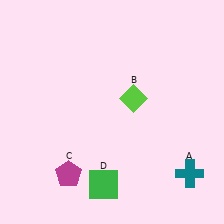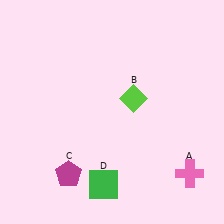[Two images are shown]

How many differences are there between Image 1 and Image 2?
There is 1 difference between the two images.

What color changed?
The cross (A) changed from teal in Image 1 to pink in Image 2.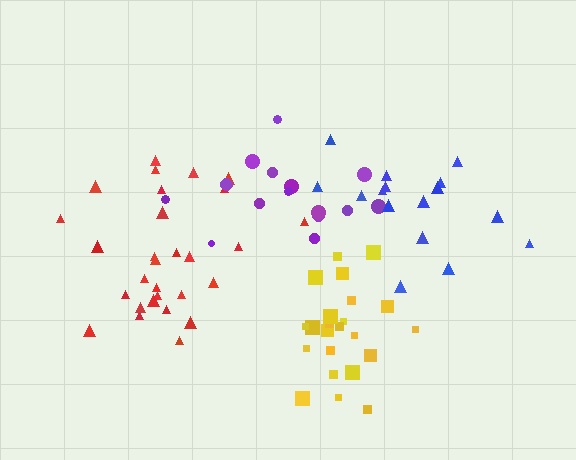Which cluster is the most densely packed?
Yellow.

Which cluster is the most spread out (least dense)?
Purple.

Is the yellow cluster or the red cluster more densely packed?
Yellow.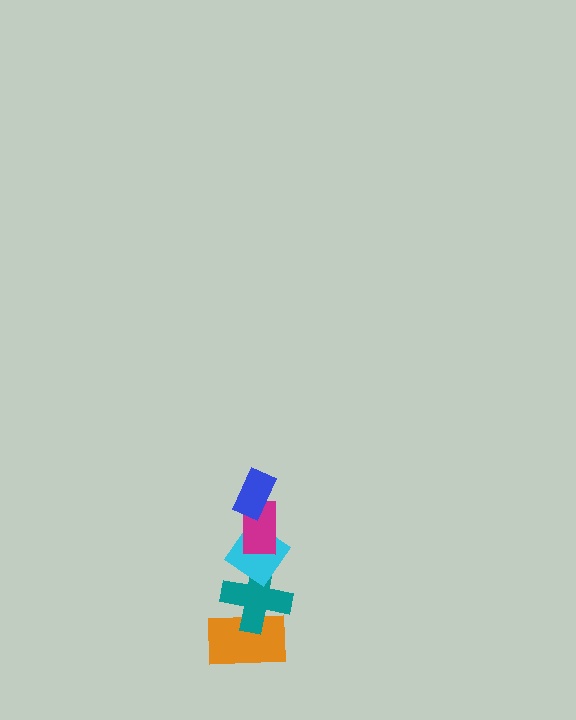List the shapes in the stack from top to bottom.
From top to bottom: the blue rectangle, the magenta rectangle, the cyan diamond, the teal cross, the orange rectangle.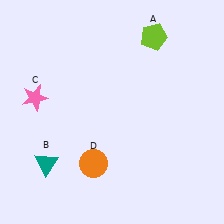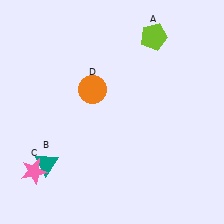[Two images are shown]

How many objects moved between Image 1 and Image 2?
2 objects moved between the two images.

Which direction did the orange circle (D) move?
The orange circle (D) moved up.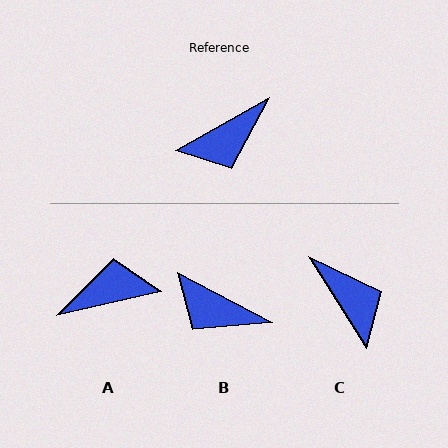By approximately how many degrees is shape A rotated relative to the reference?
Approximately 163 degrees counter-clockwise.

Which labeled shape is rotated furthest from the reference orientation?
A, about 163 degrees away.